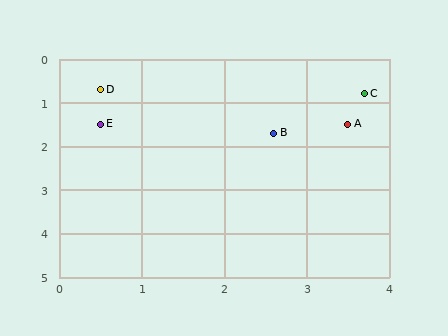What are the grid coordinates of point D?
Point D is at approximately (0.5, 0.7).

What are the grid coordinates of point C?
Point C is at approximately (3.7, 0.8).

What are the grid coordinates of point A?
Point A is at approximately (3.5, 1.5).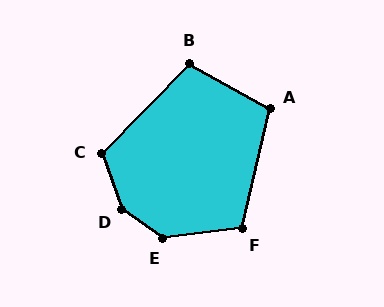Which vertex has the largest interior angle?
D, at approximately 144 degrees.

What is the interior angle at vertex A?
Approximately 106 degrees (obtuse).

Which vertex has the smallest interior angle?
B, at approximately 105 degrees.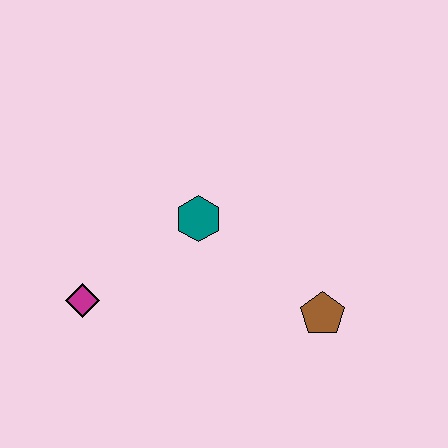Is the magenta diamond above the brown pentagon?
Yes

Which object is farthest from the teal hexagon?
The brown pentagon is farthest from the teal hexagon.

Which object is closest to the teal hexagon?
The magenta diamond is closest to the teal hexagon.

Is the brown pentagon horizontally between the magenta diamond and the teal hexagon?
No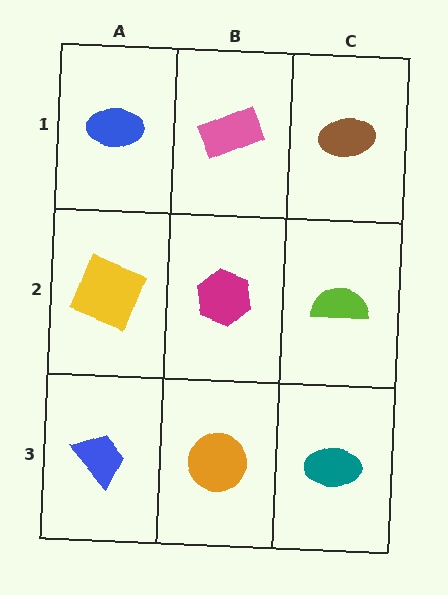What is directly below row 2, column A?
A blue trapezoid.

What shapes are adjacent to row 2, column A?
A blue ellipse (row 1, column A), a blue trapezoid (row 3, column A), a magenta hexagon (row 2, column B).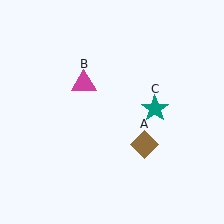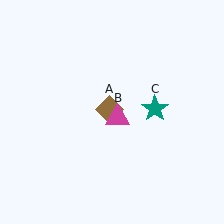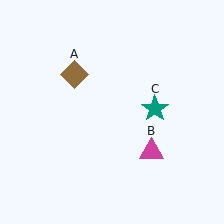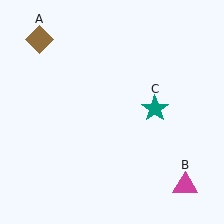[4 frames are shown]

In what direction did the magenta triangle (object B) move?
The magenta triangle (object B) moved down and to the right.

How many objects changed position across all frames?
2 objects changed position: brown diamond (object A), magenta triangle (object B).